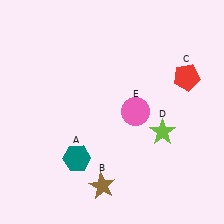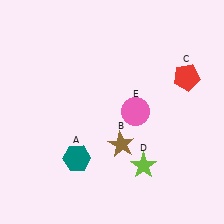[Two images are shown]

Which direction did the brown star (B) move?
The brown star (B) moved up.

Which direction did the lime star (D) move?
The lime star (D) moved down.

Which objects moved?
The objects that moved are: the brown star (B), the lime star (D).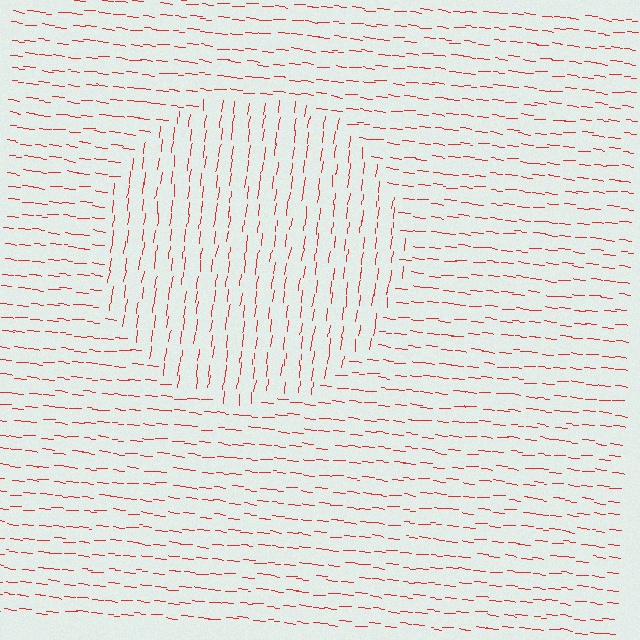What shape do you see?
I see a circle.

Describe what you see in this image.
The image is filled with small red line segments. A circle region in the image has lines oriented differently from the surrounding lines, creating a visible texture boundary.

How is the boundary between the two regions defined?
The boundary is defined purely by a change in line orientation (approximately 88 degrees difference). All lines are the same color and thickness.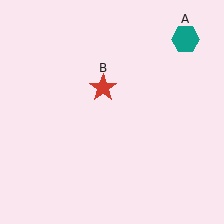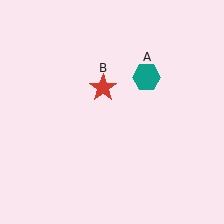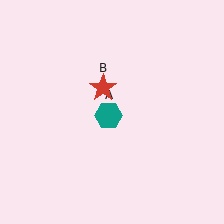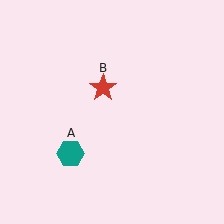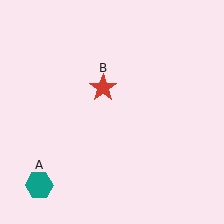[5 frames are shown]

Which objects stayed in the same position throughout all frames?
Red star (object B) remained stationary.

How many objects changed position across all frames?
1 object changed position: teal hexagon (object A).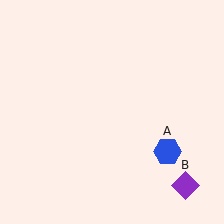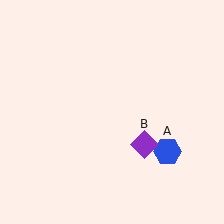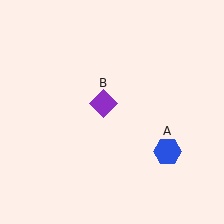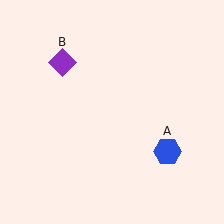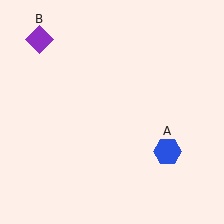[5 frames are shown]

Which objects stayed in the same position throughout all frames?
Blue hexagon (object A) remained stationary.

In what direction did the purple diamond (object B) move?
The purple diamond (object B) moved up and to the left.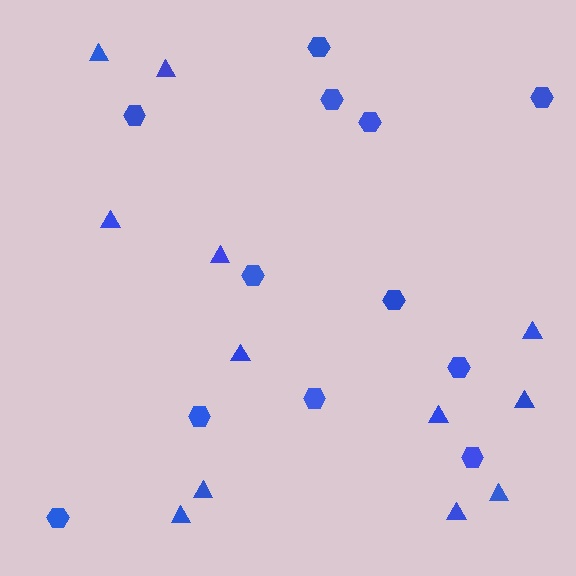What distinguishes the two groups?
There are 2 groups: one group of hexagons (12) and one group of triangles (12).